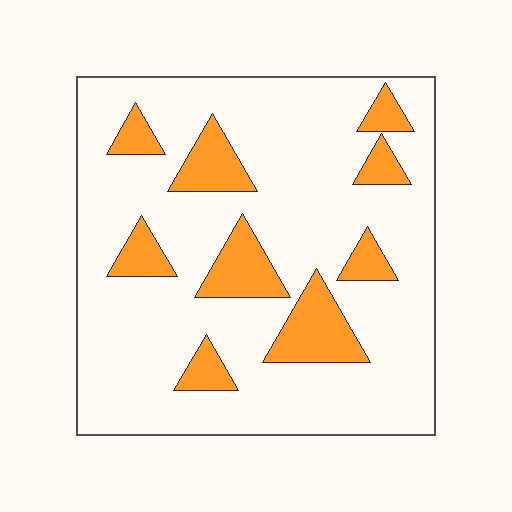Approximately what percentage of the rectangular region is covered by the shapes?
Approximately 20%.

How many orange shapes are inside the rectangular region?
9.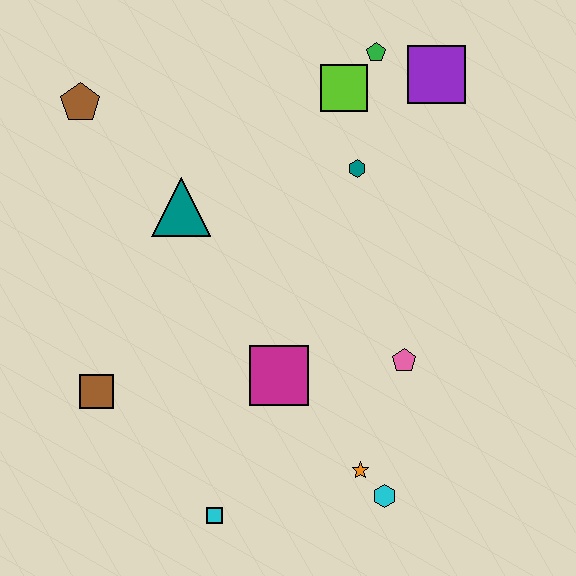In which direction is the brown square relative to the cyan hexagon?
The brown square is to the left of the cyan hexagon.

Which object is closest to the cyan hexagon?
The orange star is closest to the cyan hexagon.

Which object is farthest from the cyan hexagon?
The brown pentagon is farthest from the cyan hexagon.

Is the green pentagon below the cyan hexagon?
No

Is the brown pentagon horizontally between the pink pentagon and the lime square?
No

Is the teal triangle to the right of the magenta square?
No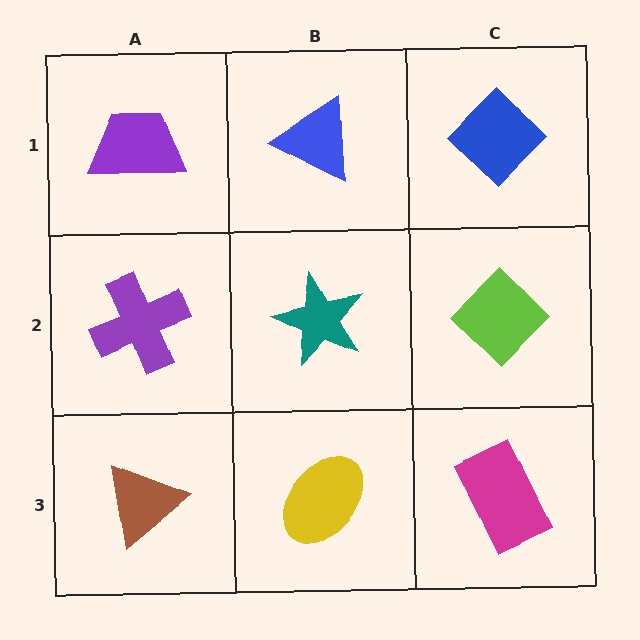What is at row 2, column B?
A teal star.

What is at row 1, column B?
A blue triangle.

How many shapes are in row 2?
3 shapes.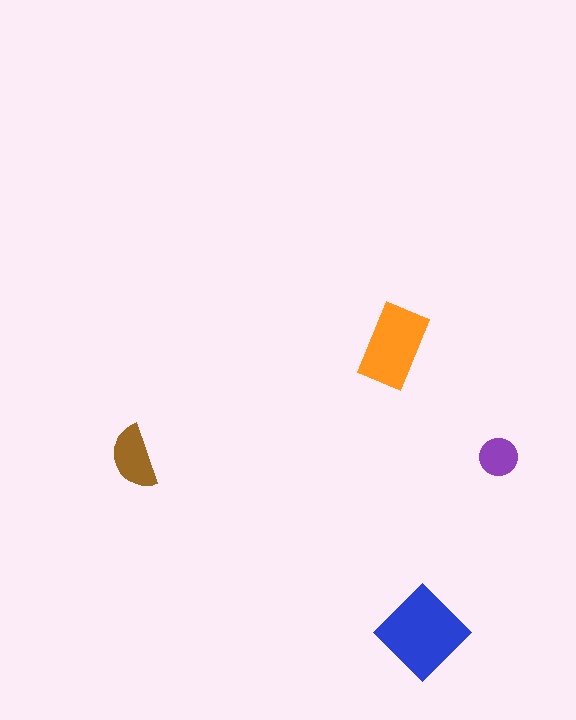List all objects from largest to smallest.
The blue diamond, the orange rectangle, the brown semicircle, the purple circle.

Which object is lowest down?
The blue diamond is bottommost.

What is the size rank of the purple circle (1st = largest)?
4th.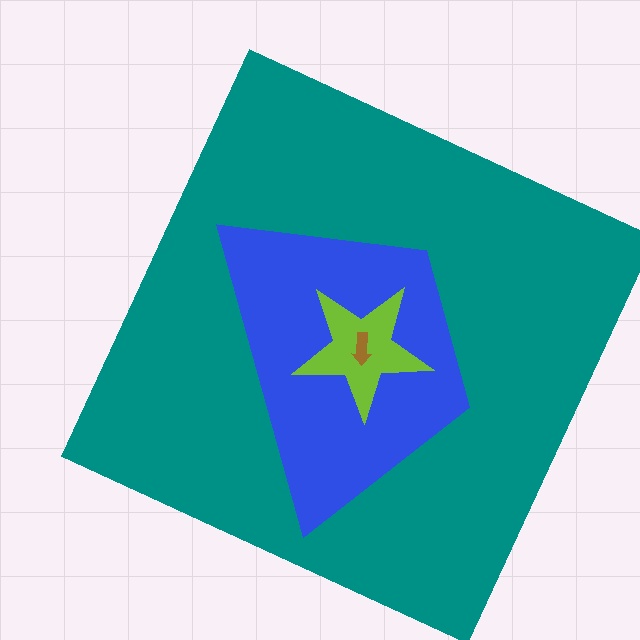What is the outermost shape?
The teal square.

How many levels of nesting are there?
4.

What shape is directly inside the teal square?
The blue trapezoid.